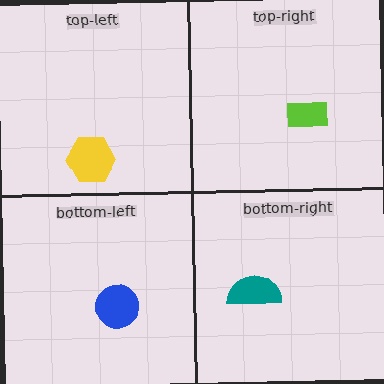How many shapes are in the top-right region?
1.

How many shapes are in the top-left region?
1.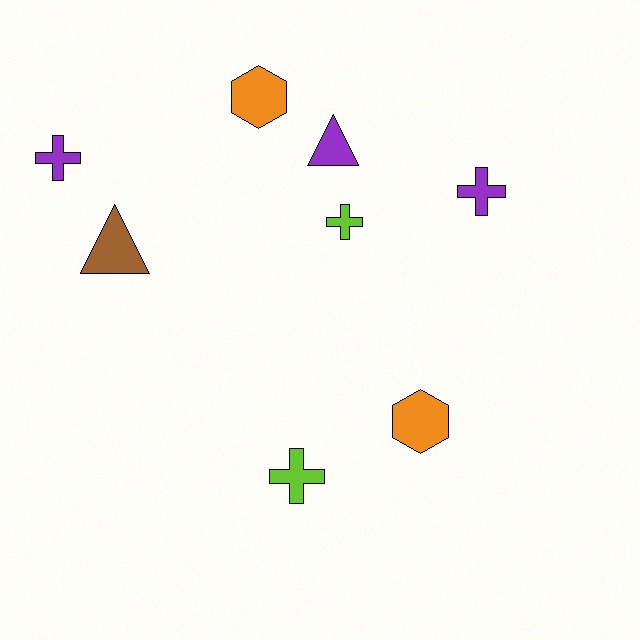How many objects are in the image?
There are 8 objects.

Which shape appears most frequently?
Cross, with 4 objects.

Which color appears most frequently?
Purple, with 3 objects.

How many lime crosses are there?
There are 2 lime crosses.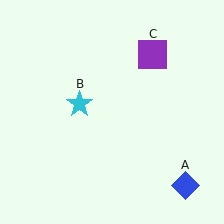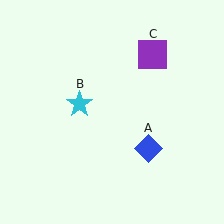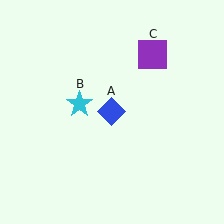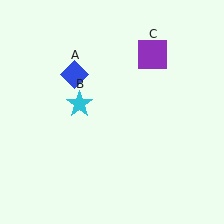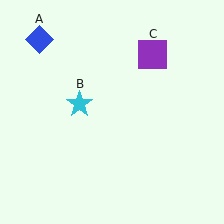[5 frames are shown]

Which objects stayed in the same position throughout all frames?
Cyan star (object B) and purple square (object C) remained stationary.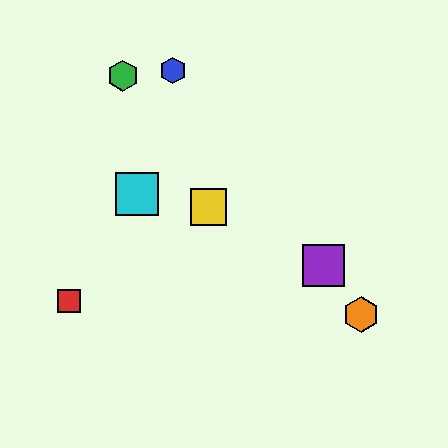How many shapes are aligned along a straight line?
3 shapes (the blue hexagon, the purple square, the orange hexagon) are aligned along a straight line.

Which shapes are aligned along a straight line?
The blue hexagon, the purple square, the orange hexagon are aligned along a straight line.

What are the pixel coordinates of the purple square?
The purple square is at (323, 266).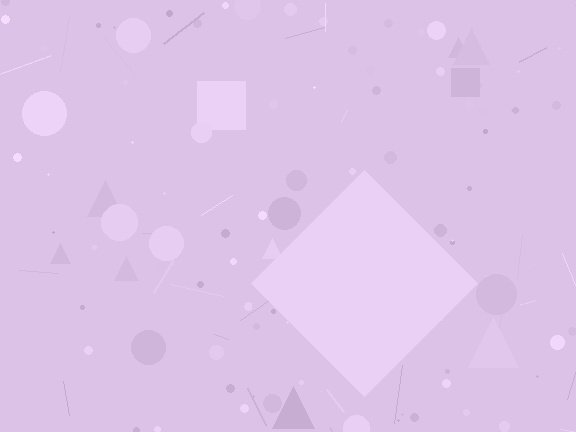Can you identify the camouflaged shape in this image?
The camouflaged shape is a diamond.